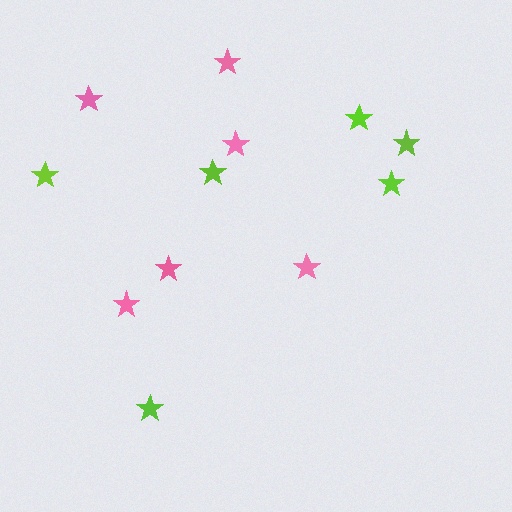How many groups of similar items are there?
There are 2 groups: one group of lime stars (6) and one group of pink stars (6).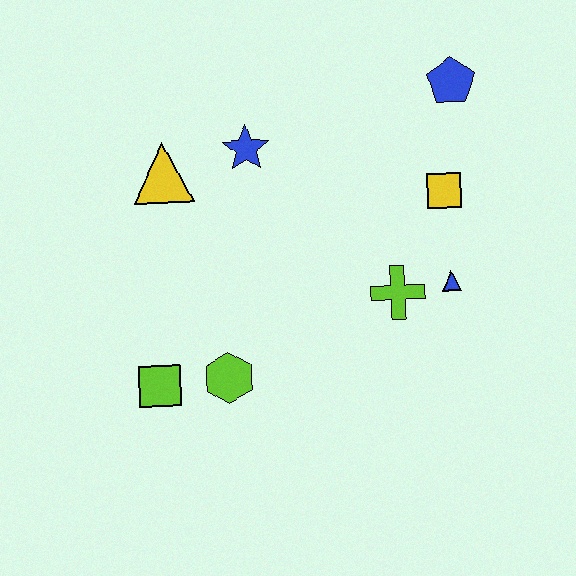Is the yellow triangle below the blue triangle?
No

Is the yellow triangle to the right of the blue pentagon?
No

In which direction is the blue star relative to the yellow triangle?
The blue star is to the right of the yellow triangle.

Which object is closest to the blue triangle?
The lime cross is closest to the blue triangle.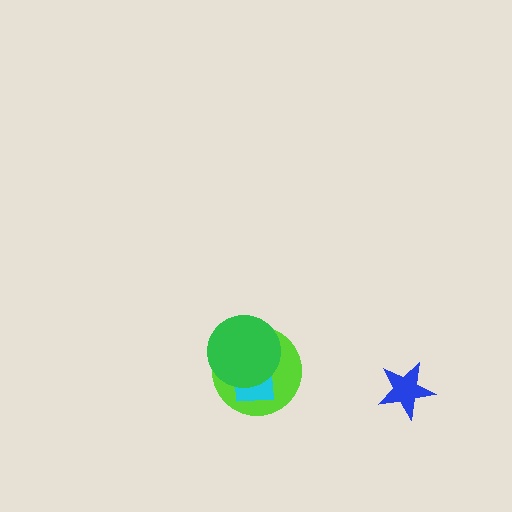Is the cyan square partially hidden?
Yes, it is partially covered by another shape.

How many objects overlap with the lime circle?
2 objects overlap with the lime circle.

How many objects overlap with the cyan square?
2 objects overlap with the cyan square.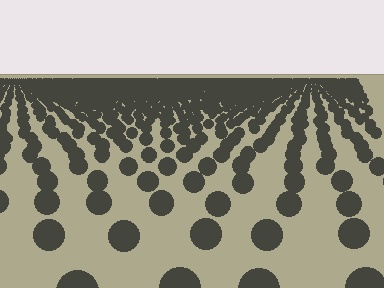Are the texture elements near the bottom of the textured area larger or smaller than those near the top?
Larger. Near the bottom, elements are closer to the viewer and appear at a bigger on-screen size.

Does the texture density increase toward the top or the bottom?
Density increases toward the top.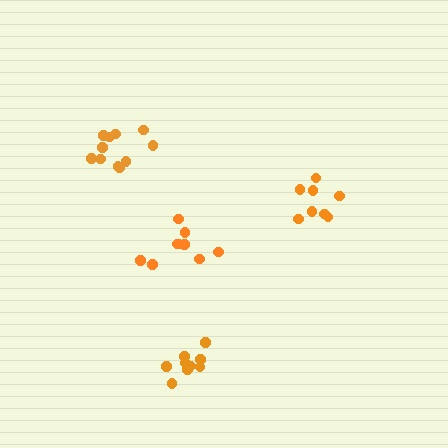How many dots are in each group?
Group 1: 11 dots, Group 2: 8 dots, Group 3: 9 dots, Group 4: 9 dots (37 total).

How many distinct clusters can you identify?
There are 4 distinct clusters.